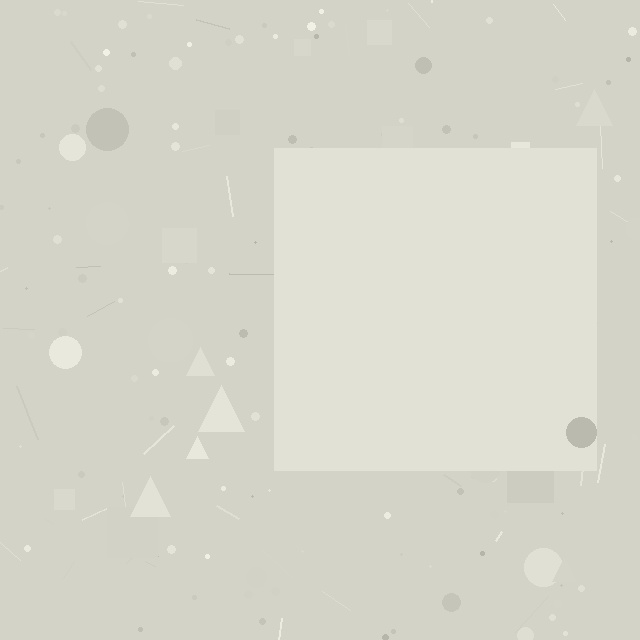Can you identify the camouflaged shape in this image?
The camouflaged shape is a square.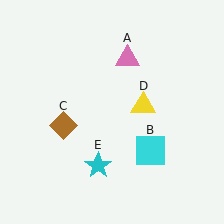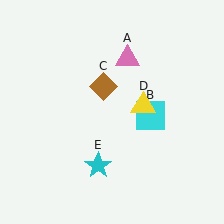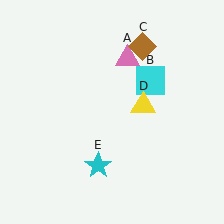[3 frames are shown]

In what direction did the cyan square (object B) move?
The cyan square (object B) moved up.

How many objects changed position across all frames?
2 objects changed position: cyan square (object B), brown diamond (object C).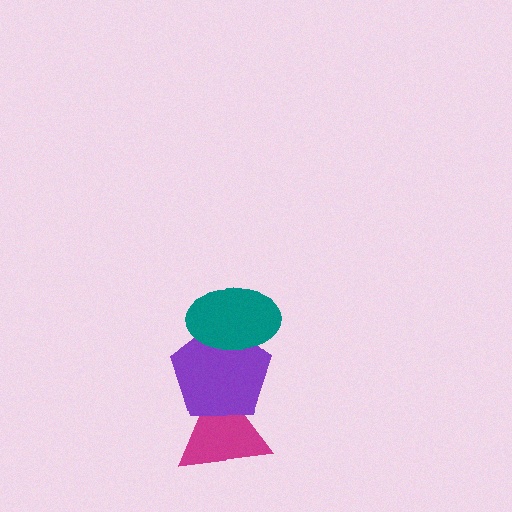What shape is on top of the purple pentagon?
The teal ellipse is on top of the purple pentagon.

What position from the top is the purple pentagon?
The purple pentagon is 2nd from the top.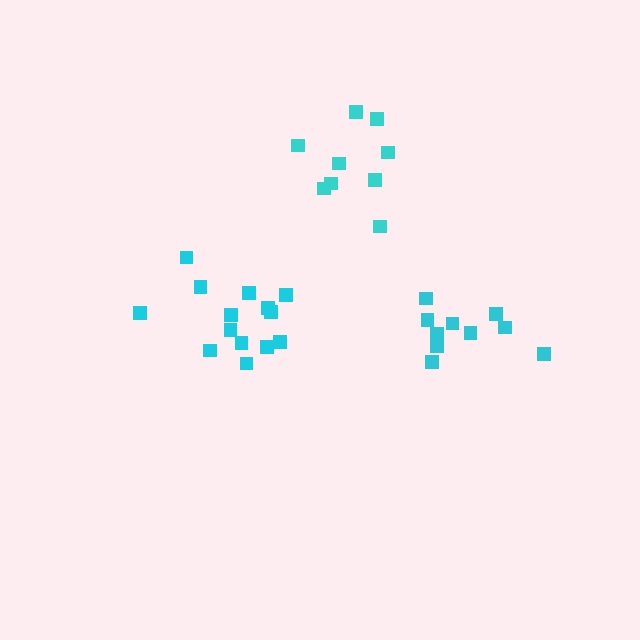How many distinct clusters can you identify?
There are 3 distinct clusters.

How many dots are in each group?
Group 1: 10 dots, Group 2: 9 dots, Group 3: 14 dots (33 total).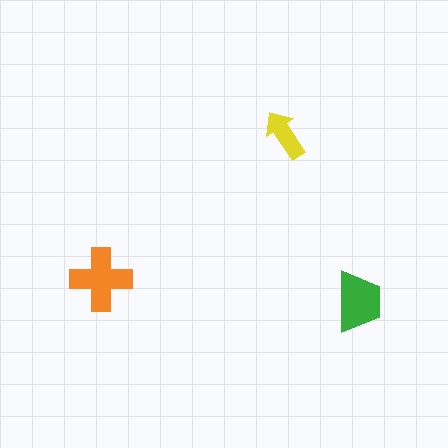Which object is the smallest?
The yellow arrow.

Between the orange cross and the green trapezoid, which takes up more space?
The orange cross.